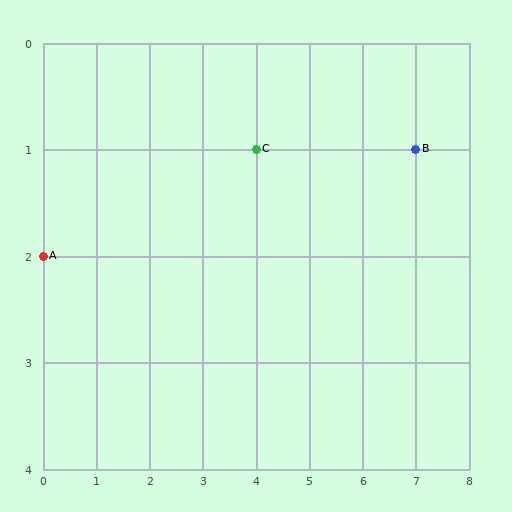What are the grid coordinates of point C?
Point C is at grid coordinates (4, 1).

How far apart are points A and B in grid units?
Points A and B are 7 columns and 1 row apart (about 7.1 grid units diagonally).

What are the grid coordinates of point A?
Point A is at grid coordinates (0, 2).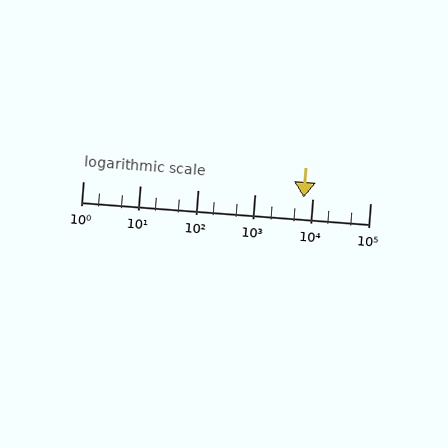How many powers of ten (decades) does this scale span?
The scale spans 5 decades, from 1 to 100000.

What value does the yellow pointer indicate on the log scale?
The pointer indicates approximately 7100.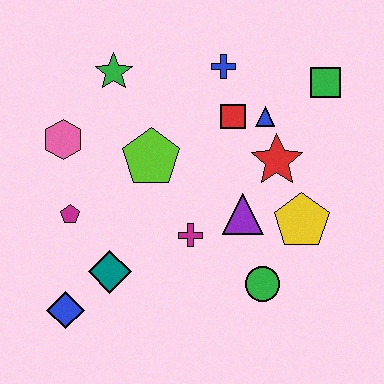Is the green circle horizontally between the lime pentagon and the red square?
No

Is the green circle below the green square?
Yes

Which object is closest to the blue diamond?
The teal diamond is closest to the blue diamond.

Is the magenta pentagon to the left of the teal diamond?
Yes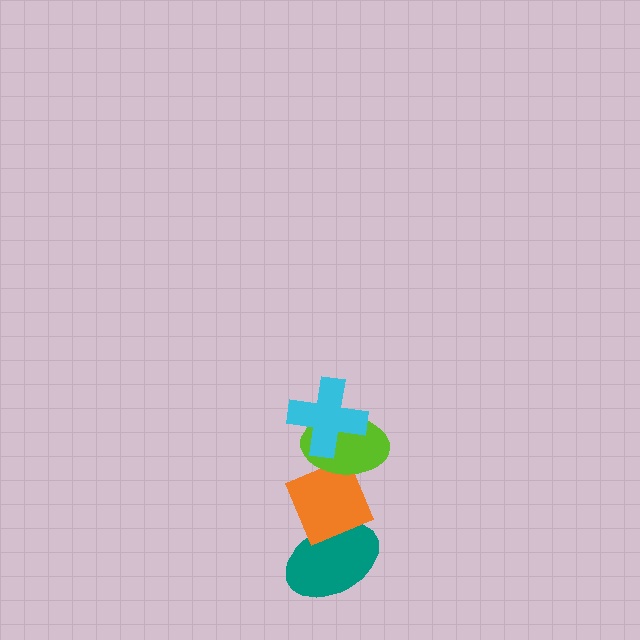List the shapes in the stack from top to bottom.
From top to bottom: the cyan cross, the lime ellipse, the orange diamond, the teal ellipse.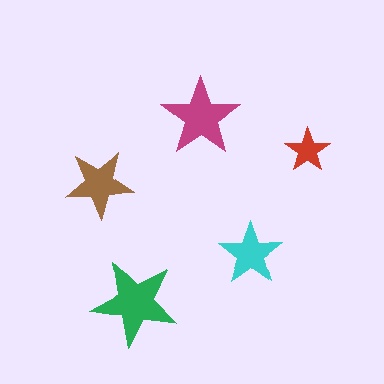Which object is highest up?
The magenta star is topmost.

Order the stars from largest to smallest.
the green one, the magenta one, the brown one, the cyan one, the red one.